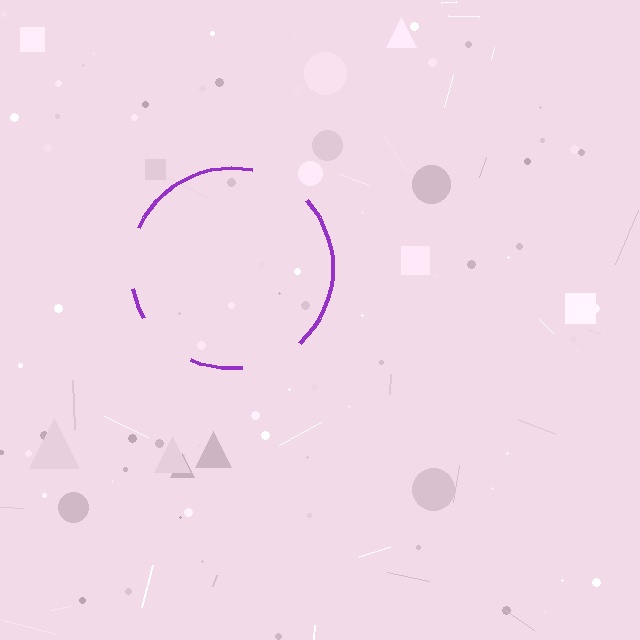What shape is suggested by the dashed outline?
The dashed outline suggests a circle.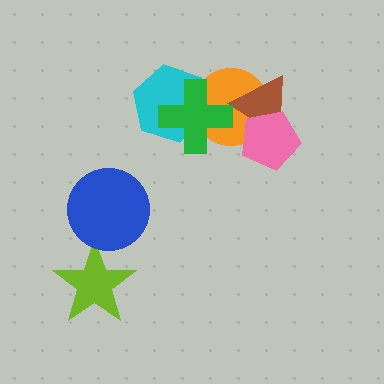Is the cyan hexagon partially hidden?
Yes, it is partially covered by another shape.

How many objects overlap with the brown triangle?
2 objects overlap with the brown triangle.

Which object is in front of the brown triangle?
The pink pentagon is in front of the brown triangle.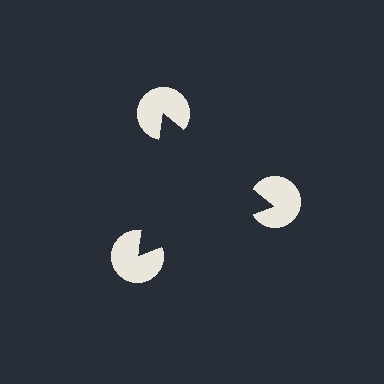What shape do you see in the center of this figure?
An illusory triangle — its edges are inferred from the aligned wedge cuts in the pac-man discs, not physically drawn.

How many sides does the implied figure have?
3 sides.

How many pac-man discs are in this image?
There are 3 — one at each vertex of the illusory triangle.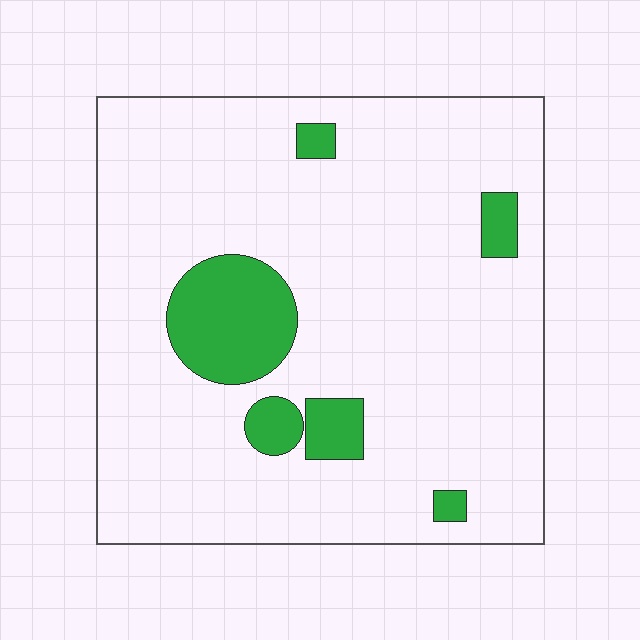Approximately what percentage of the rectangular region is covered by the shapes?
Approximately 10%.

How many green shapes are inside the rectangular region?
6.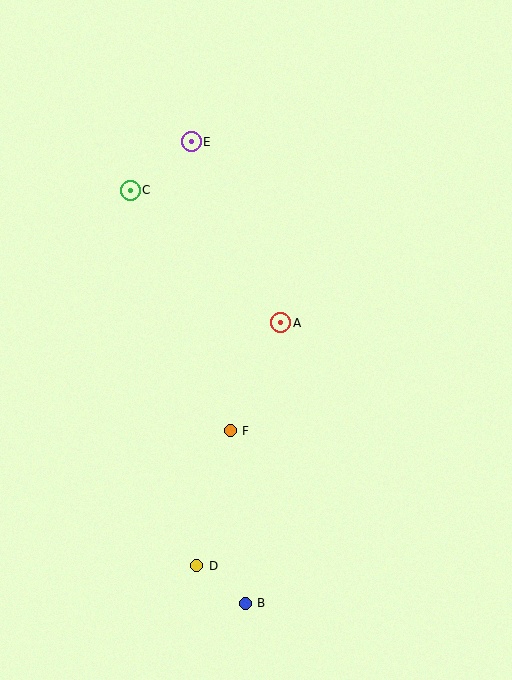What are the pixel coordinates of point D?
Point D is at (197, 566).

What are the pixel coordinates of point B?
Point B is at (245, 603).